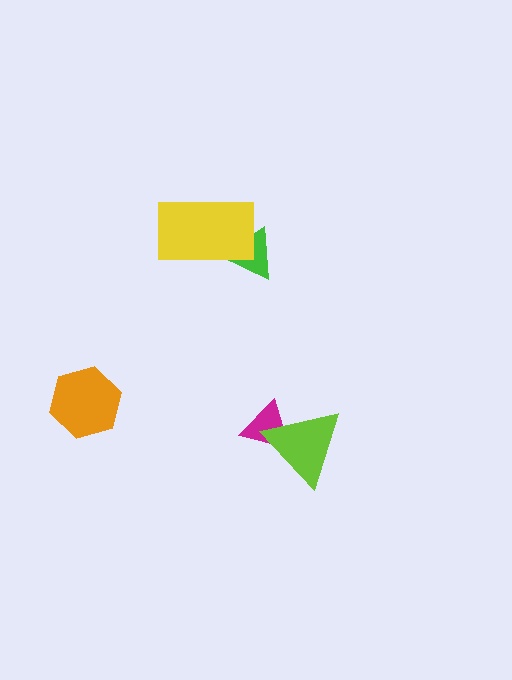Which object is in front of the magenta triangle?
The lime triangle is in front of the magenta triangle.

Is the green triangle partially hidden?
Yes, it is partially covered by another shape.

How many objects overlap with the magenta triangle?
1 object overlaps with the magenta triangle.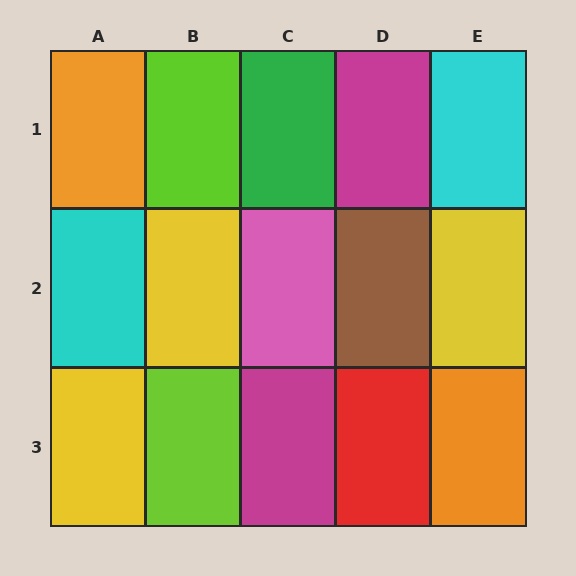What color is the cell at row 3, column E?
Orange.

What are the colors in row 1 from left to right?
Orange, lime, green, magenta, cyan.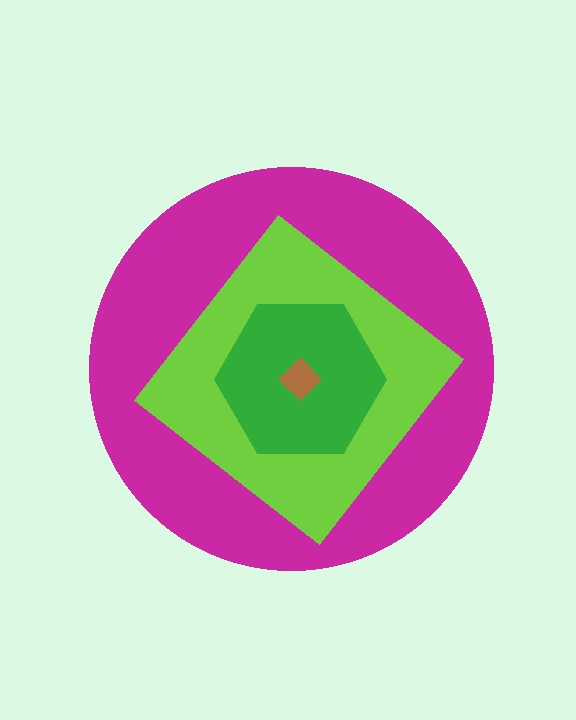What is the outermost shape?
The magenta circle.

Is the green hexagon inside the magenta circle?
Yes.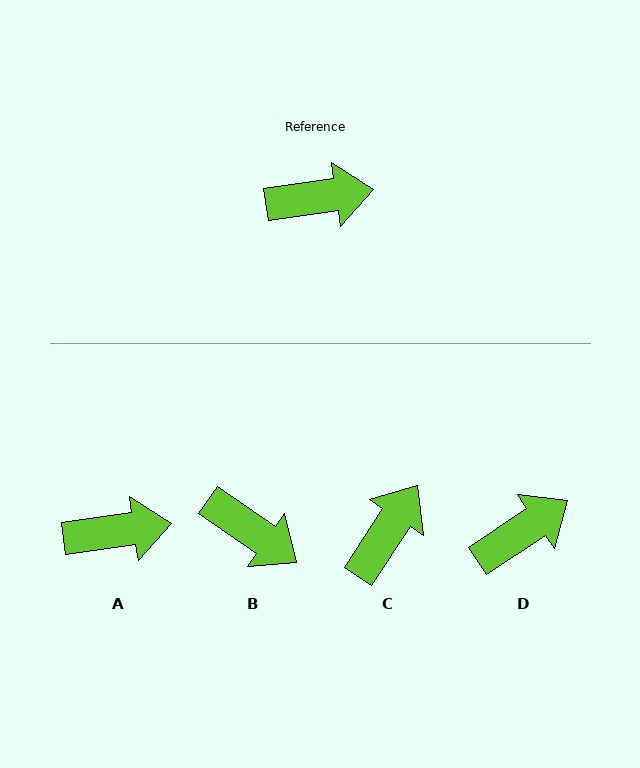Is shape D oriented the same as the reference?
No, it is off by about 26 degrees.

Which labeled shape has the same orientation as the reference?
A.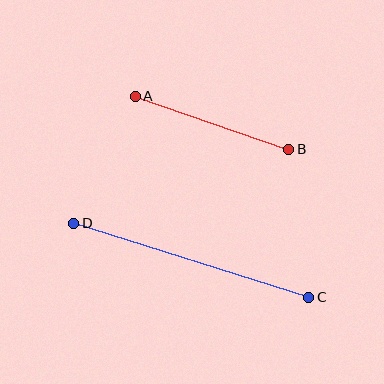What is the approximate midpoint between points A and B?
The midpoint is at approximately (212, 123) pixels.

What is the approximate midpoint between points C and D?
The midpoint is at approximately (191, 260) pixels.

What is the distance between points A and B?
The distance is approximately 162 pixels.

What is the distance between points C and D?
The distance is approximately 247 pixels.